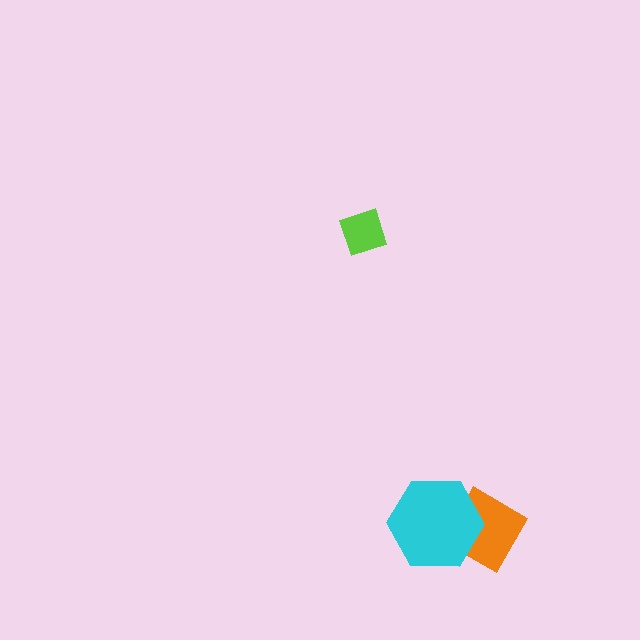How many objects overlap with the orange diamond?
1 object overlaps with the orange diamond.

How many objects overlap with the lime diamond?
0 objects overlap with the lime diamond.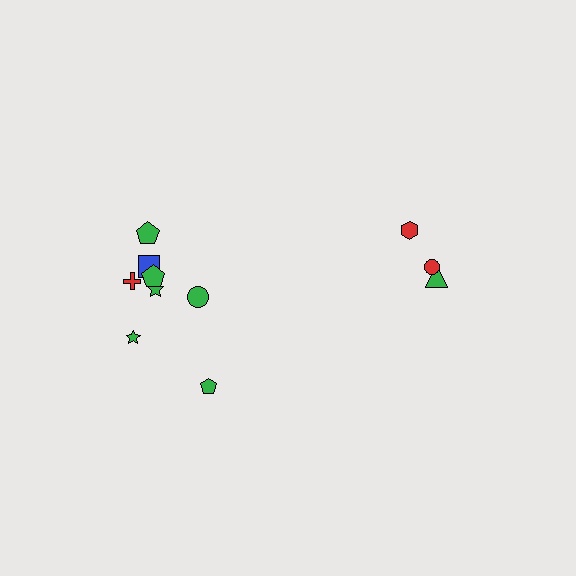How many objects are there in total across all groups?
There are 11 objects.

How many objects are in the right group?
There are 3 objects.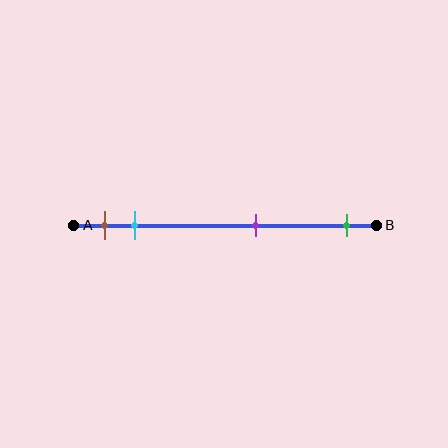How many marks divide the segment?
There are 4 marks dividing the segment.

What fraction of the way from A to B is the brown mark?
The brown mark is approximately 10% (0.1) of the way from A to B.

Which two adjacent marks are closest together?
The brown and cyan marks are the closest adjacent pair.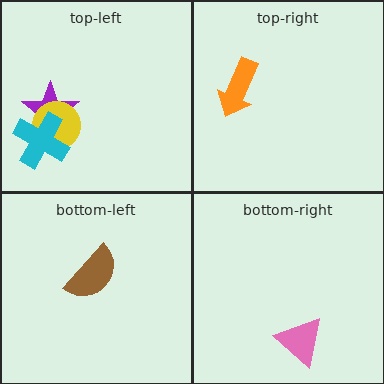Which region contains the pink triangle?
The bottom-right region.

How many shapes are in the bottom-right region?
1.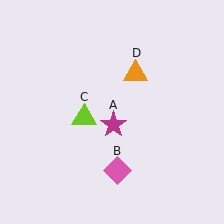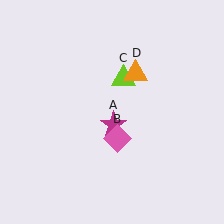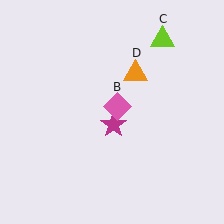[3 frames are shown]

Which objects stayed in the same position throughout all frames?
Magenta star (object A) and orange triangle (object D) remained stationary.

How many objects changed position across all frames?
2 objects changed position: pink diamond (object B), lime triangle (object C).